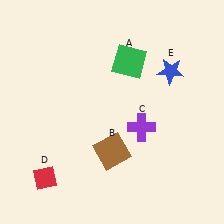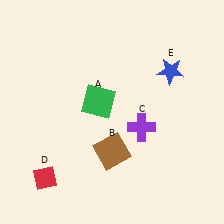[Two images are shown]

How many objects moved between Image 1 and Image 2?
1 object moved between the two images.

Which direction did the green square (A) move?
The green square (A) moved down.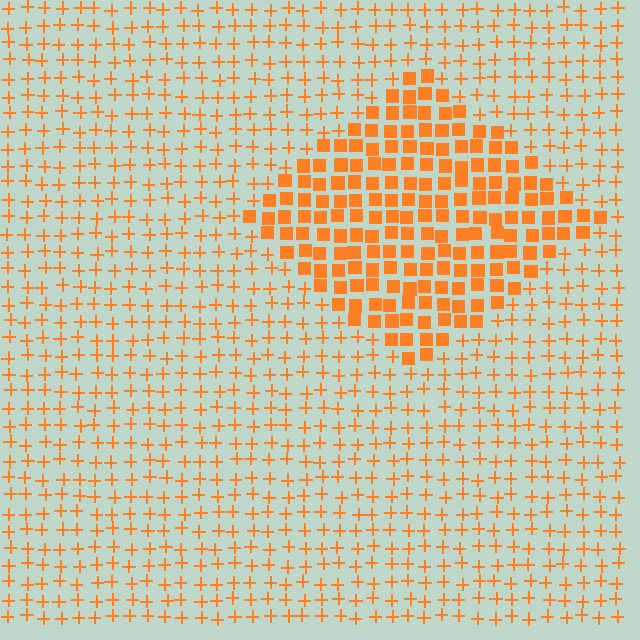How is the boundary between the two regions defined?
The boundary is defined by a change in element shape: squares inside vs. plus signs outside. All elements share the same color and spacing.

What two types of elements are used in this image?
The image uses squares inside the diamond region and plus signs outside it.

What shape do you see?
I see a diamond.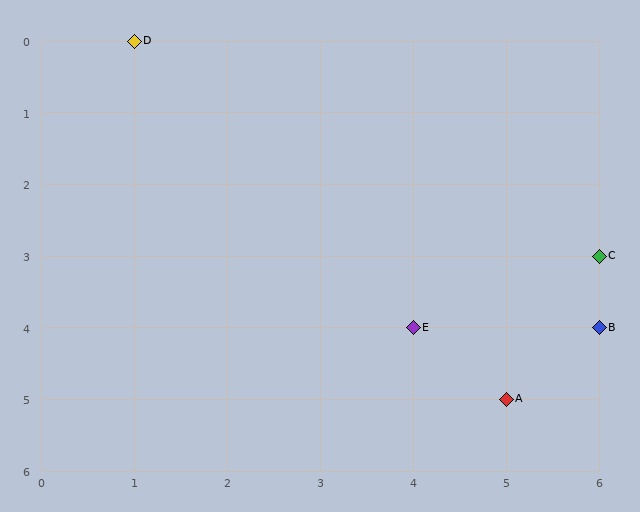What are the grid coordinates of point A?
Point A is at grid coordinates (5, 5).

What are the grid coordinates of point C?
Point C is at grid coordinates (6, 3).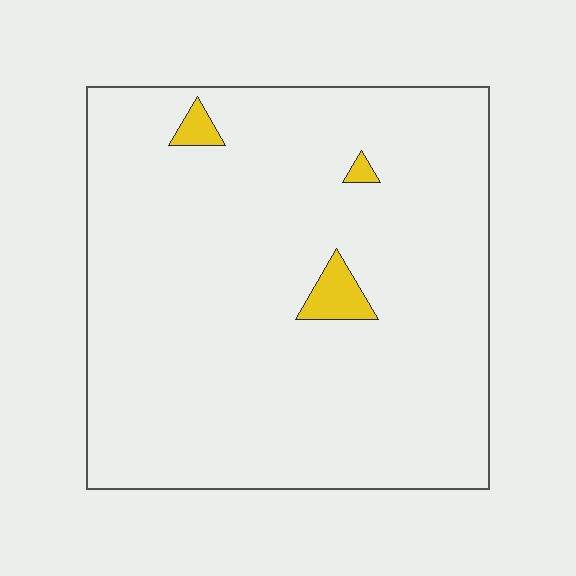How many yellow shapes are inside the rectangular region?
3.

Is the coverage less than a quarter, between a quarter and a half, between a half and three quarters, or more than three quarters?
Less than a quarter.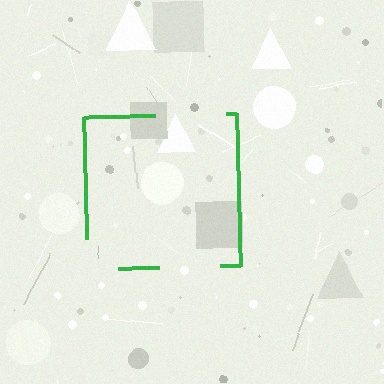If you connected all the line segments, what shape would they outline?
They would outline a square.